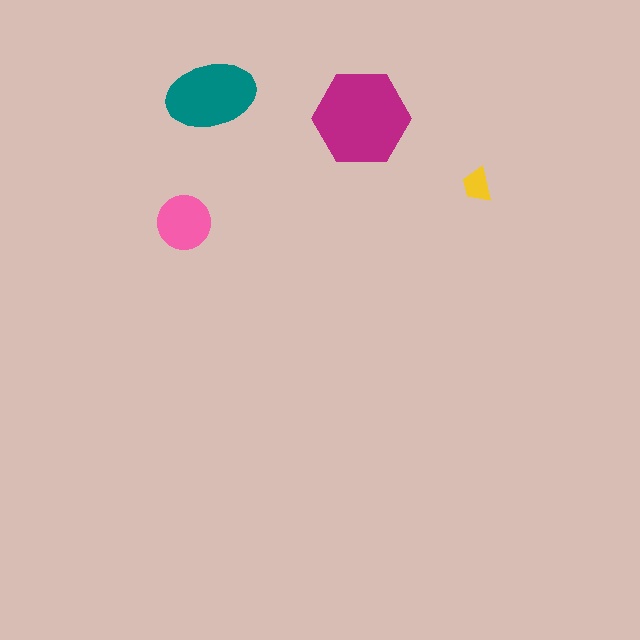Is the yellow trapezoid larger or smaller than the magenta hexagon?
Smaller.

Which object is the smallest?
The yellow trapezoid.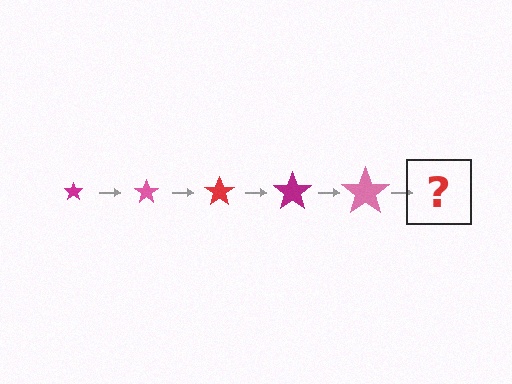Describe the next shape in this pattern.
It should be a red star, larger than the previous one.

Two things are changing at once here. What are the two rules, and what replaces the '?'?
The two rules are that the star grows larger each step and the color cycles through magenta, pink, and red. The '?' should be a red star, larger than the previous one.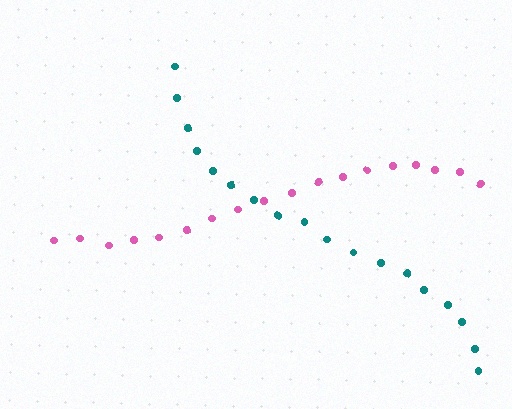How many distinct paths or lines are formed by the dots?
There are 2 distinct paths.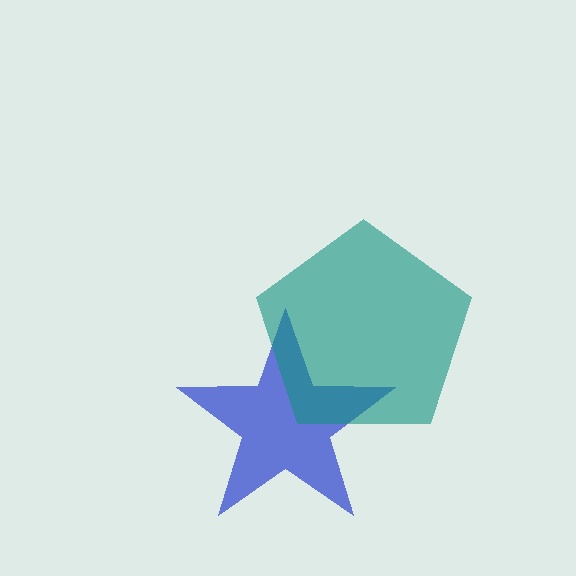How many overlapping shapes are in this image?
There are 2 overlapping shapes in the image.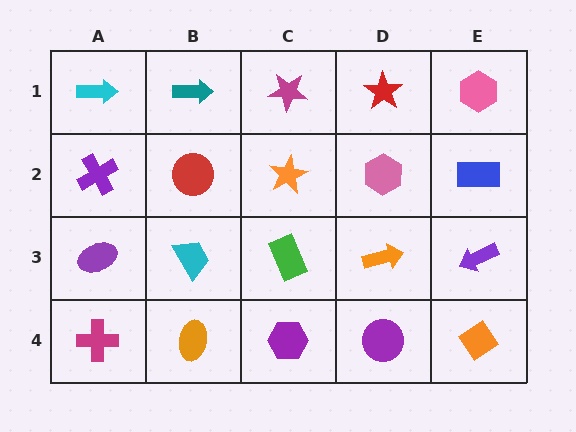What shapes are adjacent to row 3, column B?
A red circle (row 2, column B), an orange ellipse (row 4, column B), a purple ellipse (row 3, column A), a green rectangle (row 3, column C).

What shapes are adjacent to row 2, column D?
A red star (row 1, column D), an orange arrow (row 3, column D), an orange star (row 2, column C), a blue rectangle (row 2, column E).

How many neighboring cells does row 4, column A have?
2.